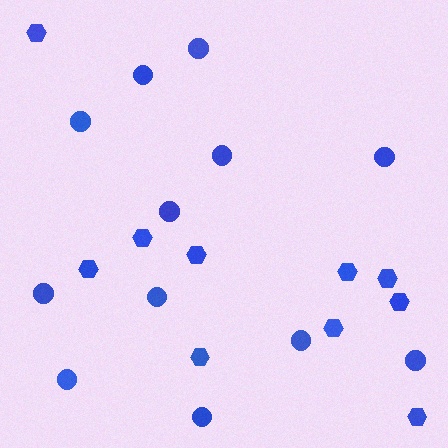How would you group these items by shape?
There are 2 groups: one group of circles (12) and one group of hexagons (10).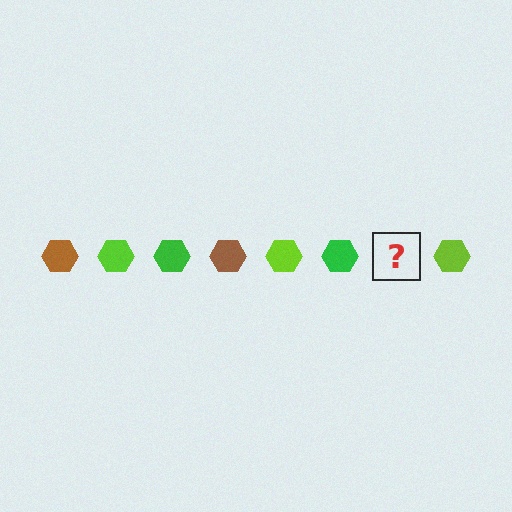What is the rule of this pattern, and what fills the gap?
The rule is that the pattern cycles through brown, lime, green hexagons. The gap should be filled with a brown hexagon.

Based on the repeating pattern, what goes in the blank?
The blank should be a brown hexagon.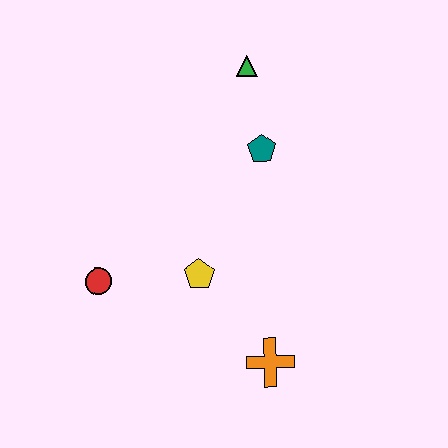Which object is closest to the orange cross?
The yellow pentagon is closest to the orange cross.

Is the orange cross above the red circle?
No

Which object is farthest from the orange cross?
The green triangle is farthest from the orange cross.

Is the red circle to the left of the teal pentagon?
Yes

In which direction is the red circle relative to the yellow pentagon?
The red circle is to the left of the yellow pentagon.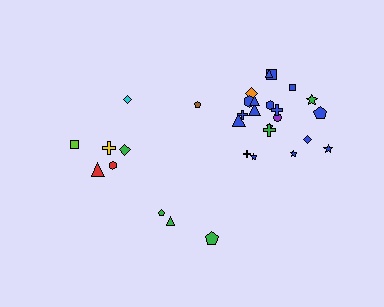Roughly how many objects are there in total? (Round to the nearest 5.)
Roughly 30 objects in total.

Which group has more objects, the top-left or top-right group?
The top-right group.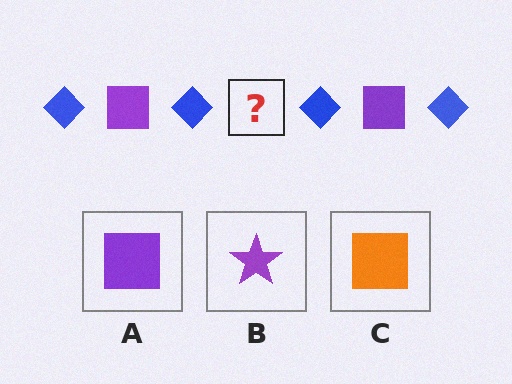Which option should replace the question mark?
Option A.